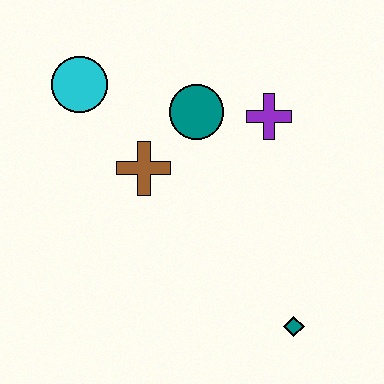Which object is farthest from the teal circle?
The teal diamond is farthest from the teal circle.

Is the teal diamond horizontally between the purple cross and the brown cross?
No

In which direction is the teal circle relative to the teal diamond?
The teal circle is above the teal diamond.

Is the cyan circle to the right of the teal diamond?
No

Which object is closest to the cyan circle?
The brown cross is closest to the cyan circle.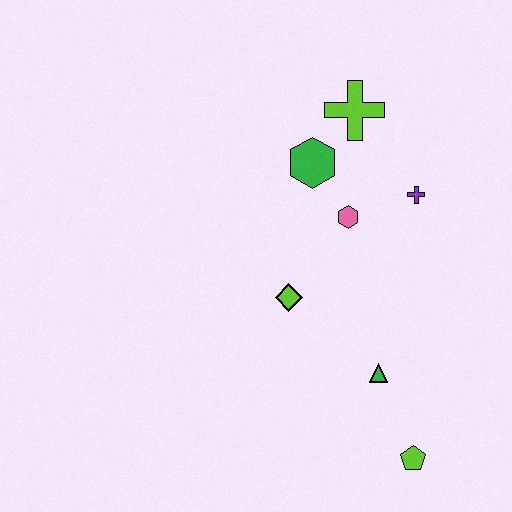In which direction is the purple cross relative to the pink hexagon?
The purple cross is to the right of the pink hexagon.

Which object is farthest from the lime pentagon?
The lime cross is farthest from the lime pentagon.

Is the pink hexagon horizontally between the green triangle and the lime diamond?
Yes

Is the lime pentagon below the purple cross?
Yes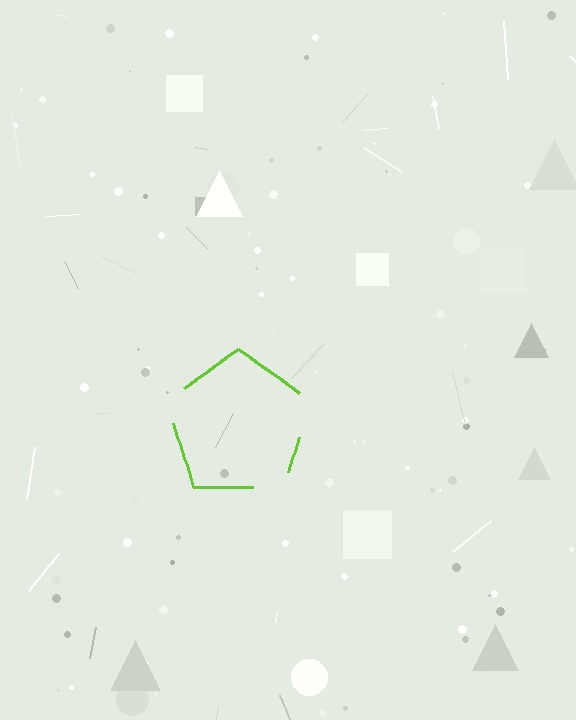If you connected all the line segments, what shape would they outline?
They would outline a pentagon.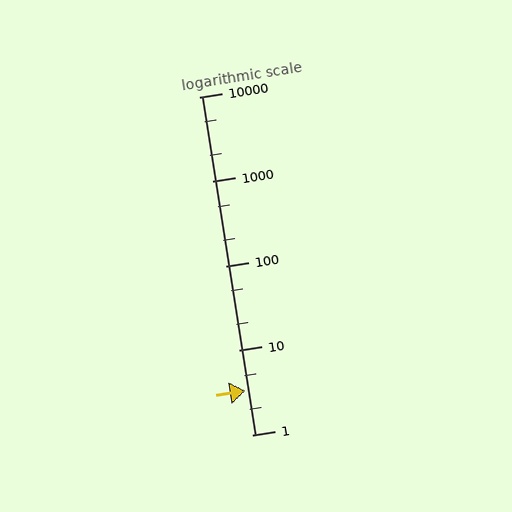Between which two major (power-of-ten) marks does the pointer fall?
The pointer is between 1 and 10.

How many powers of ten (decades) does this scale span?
The scale spans 4 decades, from 1 to 10000.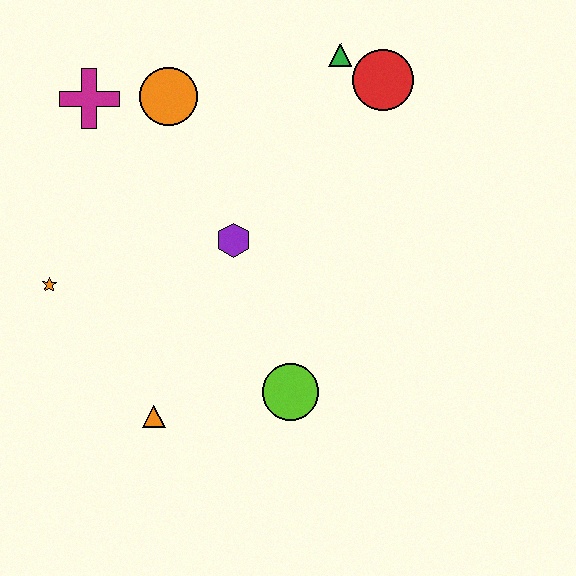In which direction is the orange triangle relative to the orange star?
The orange triangle is below the orange star.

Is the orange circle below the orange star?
No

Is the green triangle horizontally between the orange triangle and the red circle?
Yes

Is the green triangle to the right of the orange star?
Yes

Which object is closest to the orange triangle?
The lime circle is closest to the orange triangle.